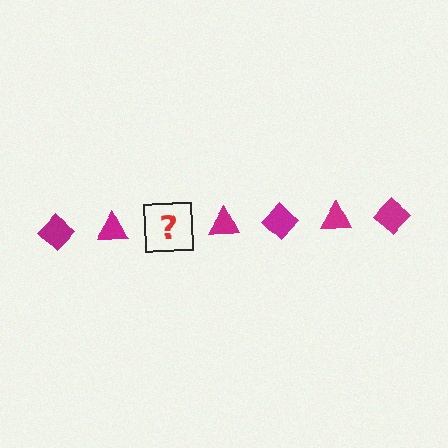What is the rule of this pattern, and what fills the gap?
The rule is that the pattern cycles through diamond, triangle shapes in magenta. The gap should be filled with a magenta diamond.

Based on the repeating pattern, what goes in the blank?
The blank should be a magenta diamond.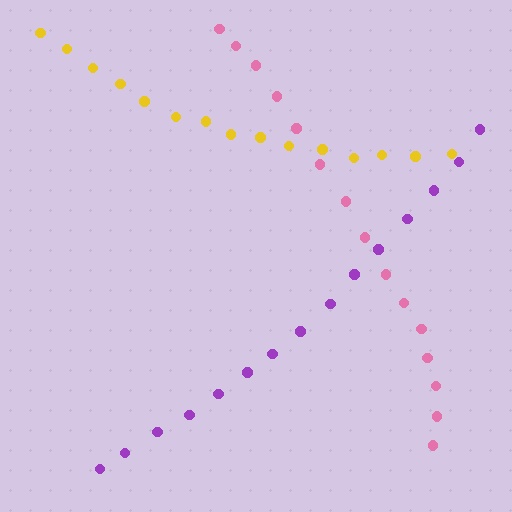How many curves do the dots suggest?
There are 3 distinct paths.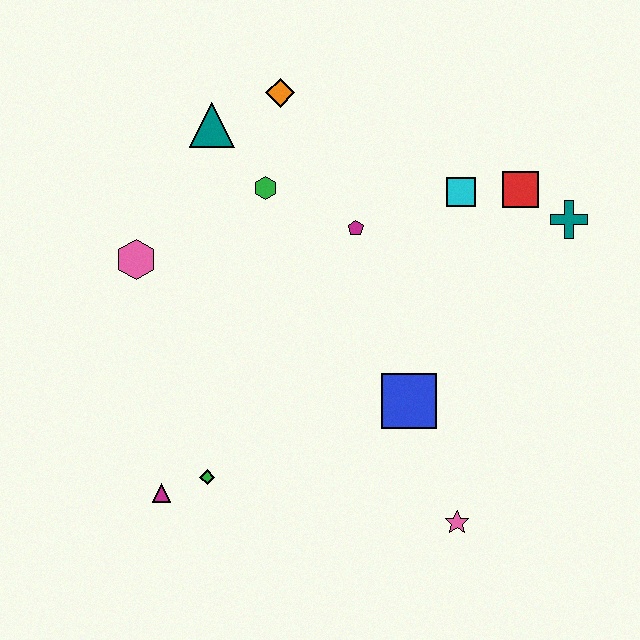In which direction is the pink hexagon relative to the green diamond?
The pink hexagon is above the green diamond.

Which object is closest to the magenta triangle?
The green diamond is closest to the magenta triangle.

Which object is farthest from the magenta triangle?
The teal cross is farthest from the magenta triangle.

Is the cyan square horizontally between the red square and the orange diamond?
Yes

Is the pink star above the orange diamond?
No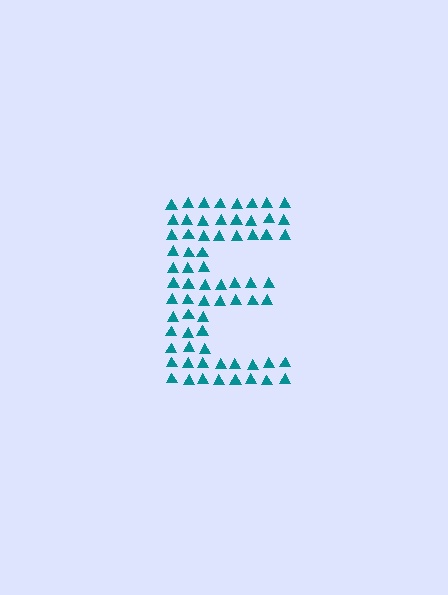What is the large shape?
The large shape is the letter E.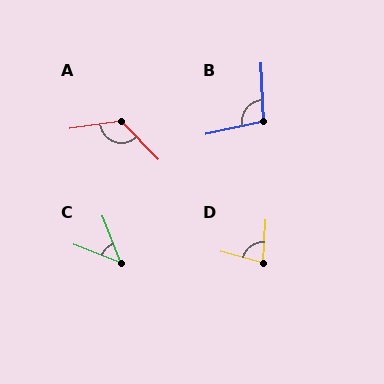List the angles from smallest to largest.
C (48°), D (78°), B (100°), A (126°).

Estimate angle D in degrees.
Approximately 78 degrees.